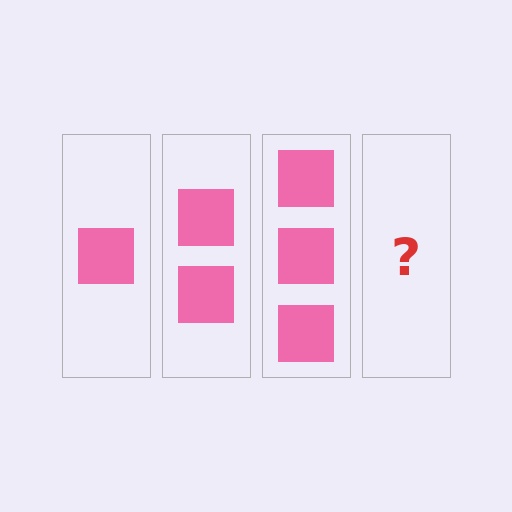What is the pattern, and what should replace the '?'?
The pattern is that each step adds one more square. The '?' should be 4 squares.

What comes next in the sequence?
The next element should be 4 squares.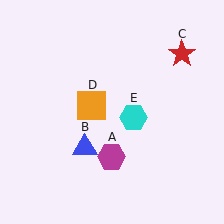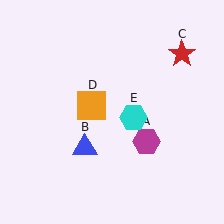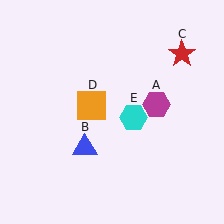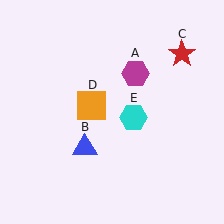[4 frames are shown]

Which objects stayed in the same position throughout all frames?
Blue triangle (object B) and red star (object C) and orange square (object D) and cyan hexagon (object E) remained stationary.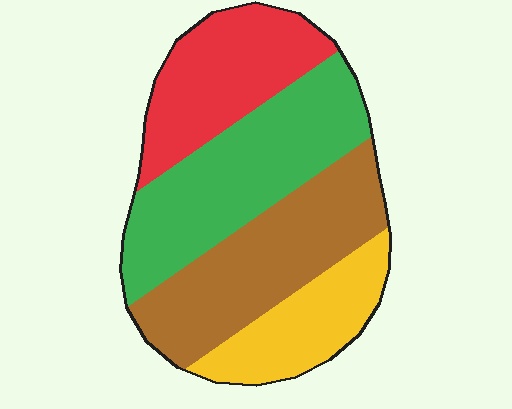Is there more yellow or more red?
Red.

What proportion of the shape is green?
Green takes up between a quarter and a half of the shape.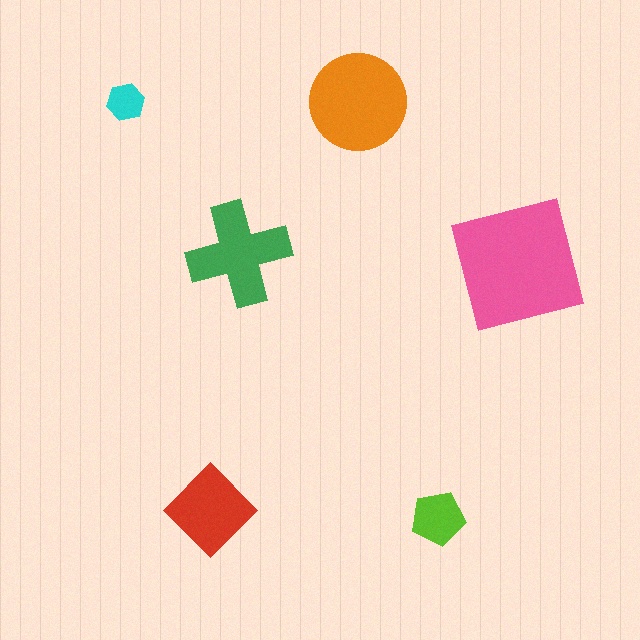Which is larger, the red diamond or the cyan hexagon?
The red diamond.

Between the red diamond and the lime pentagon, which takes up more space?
The red diamond.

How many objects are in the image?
There are 6 objects in the image.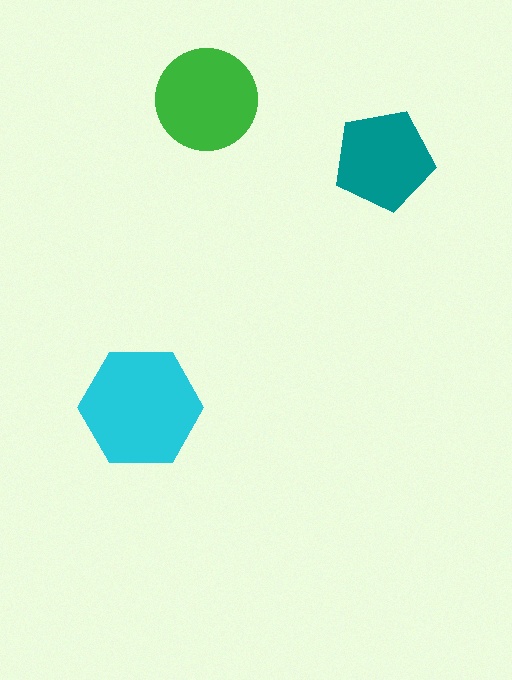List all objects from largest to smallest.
The cyan hexagon, the green circle, the teal pentagon.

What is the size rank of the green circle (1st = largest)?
2nd.